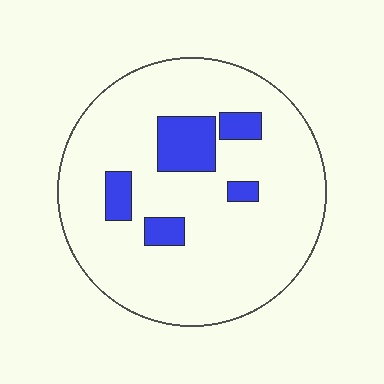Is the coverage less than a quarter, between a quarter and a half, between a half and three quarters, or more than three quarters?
Less than a quarter.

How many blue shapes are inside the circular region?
5.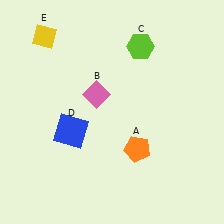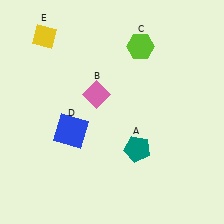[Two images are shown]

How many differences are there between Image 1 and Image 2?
There is 1 difference between the two images.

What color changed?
The pentagon (A) changed from orange in Image 1 to teal in Image 2.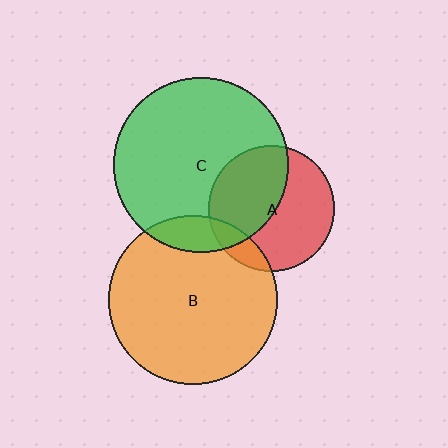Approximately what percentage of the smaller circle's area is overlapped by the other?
Approximately 10%.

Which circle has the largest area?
Circle C (green).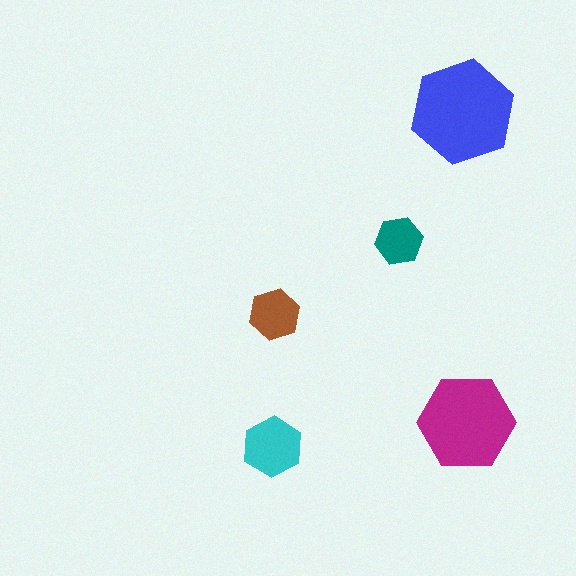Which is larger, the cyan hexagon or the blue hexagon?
The blue one.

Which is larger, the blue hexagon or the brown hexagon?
The blue one.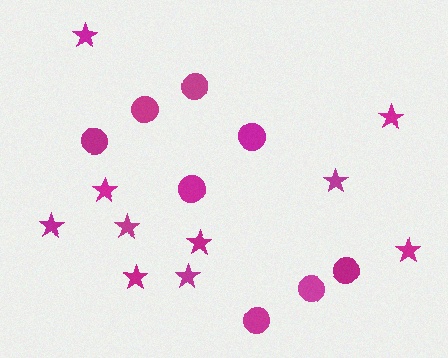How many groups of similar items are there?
There are 2 groups: one group of circles (8) and one group of stars (10).